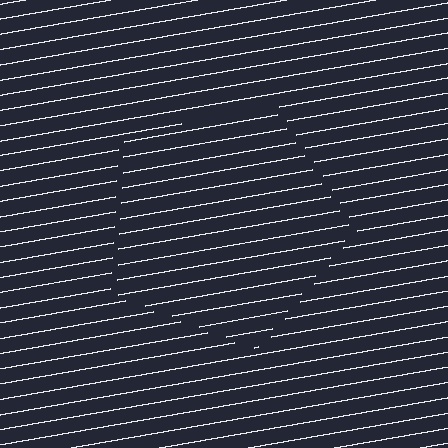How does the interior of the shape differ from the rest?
The interior of the shape contains the same grating, shifted by half a period — the contour is defined by the phase discontinuity where line-ends from the inner and outer gratings abut.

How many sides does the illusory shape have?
5 sides — the line-ends trace a pentagon.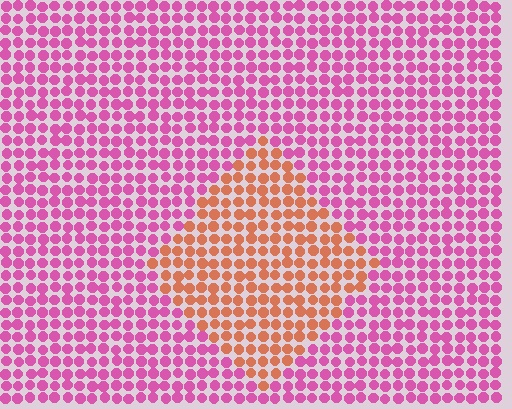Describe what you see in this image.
The image is filled with small pink elements in a uniform arrangement. A diamond-shaped region is visible where the elements are tinted to a slightly different hue, forming a subtle color boundary.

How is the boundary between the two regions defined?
The boundary is defined purely by a slight shift in hue (about 55 degrees). Spacing, size, and orientation are identical on both sides.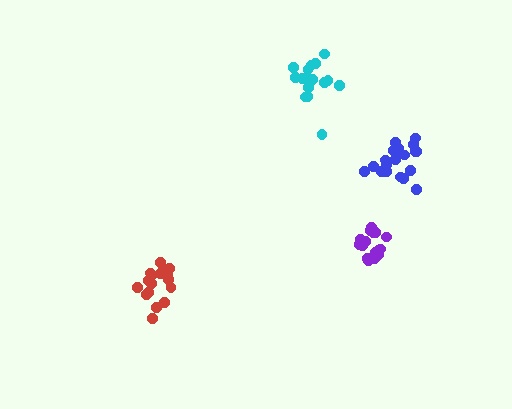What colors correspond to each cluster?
The clusters are colored: blue, purple, cyan, red.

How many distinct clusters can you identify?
There are 4 distinct clusters.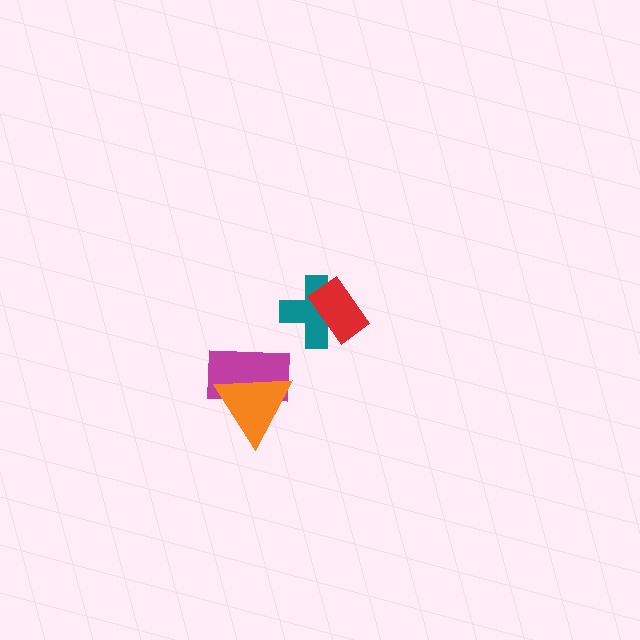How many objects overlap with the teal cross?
1 object overlaps with the teal cross.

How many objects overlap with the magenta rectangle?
1 object overlaps with the magenta rectangle.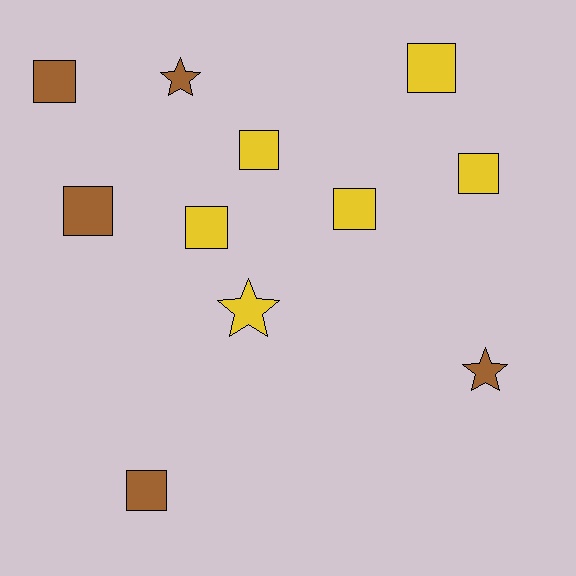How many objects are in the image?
There are 11 objects.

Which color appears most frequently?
Yellow, with 6 objects.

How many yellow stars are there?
There is 1 yellow star.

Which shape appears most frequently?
Square, with 8 objects.